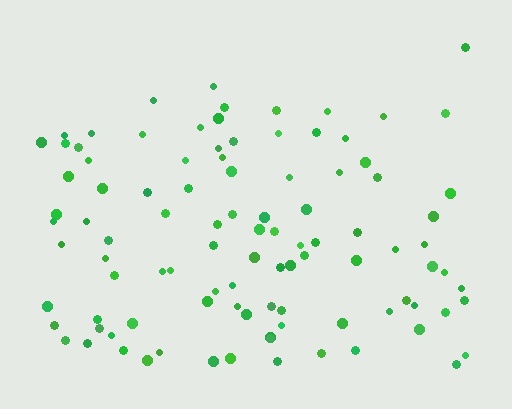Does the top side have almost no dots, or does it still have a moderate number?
Still a moderate number, just noticeably fewer than the bottom.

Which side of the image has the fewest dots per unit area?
The top.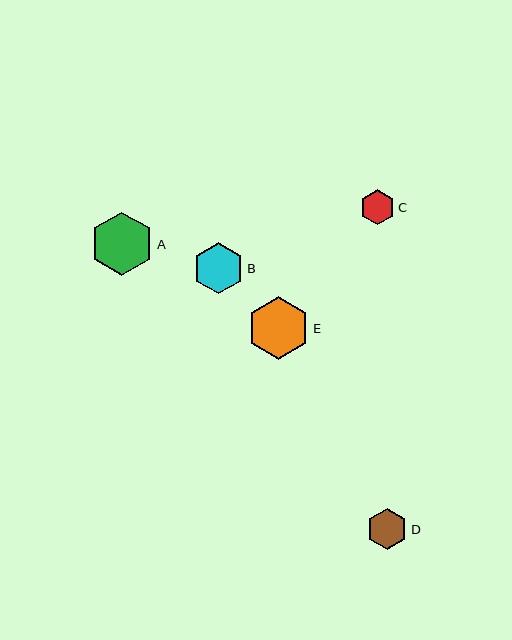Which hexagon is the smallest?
Hexagon C is the smallest with a size of approximately 35 pixels.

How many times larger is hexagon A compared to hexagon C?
Hexagon A is approximately 1.8 times the size of hexagon C.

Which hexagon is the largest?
Hexagon A is the largest with a size of approximately 64 pixels.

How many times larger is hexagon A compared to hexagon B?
Hexagon A is approximately 1.2 times the size of hexagon B.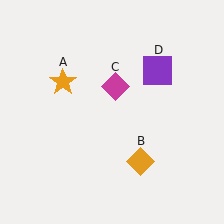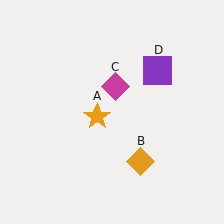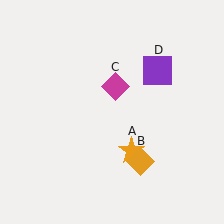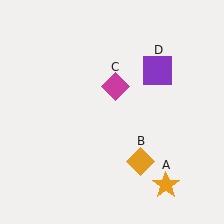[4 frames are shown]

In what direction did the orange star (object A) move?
The orange star (object A) moved down and to the right.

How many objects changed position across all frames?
1 object changed position: orange star (object A).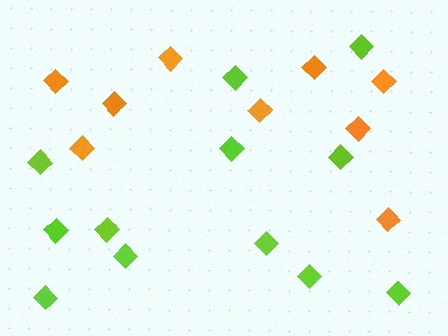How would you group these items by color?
There are 2 groups: one group of lime diamonds (12) and one group of orange diamonds (9).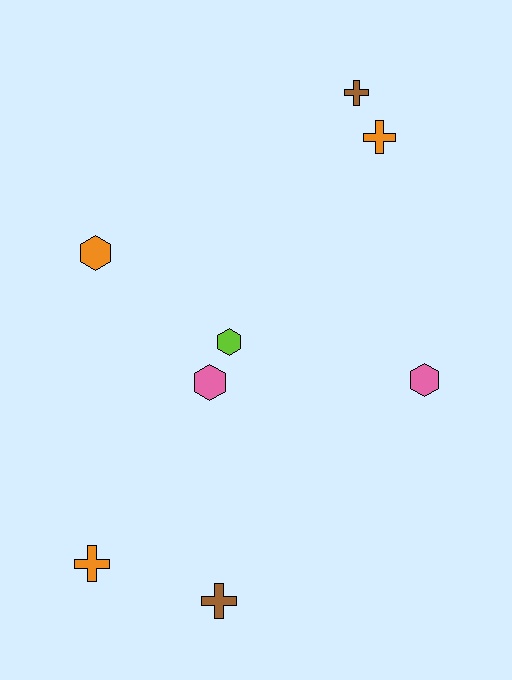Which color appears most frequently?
Orange, with 3 objects.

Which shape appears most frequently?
Hexagon, with 4 objects.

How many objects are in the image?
There are 8 objects.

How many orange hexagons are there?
There is 1 orange hexagon.